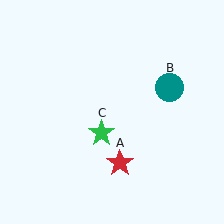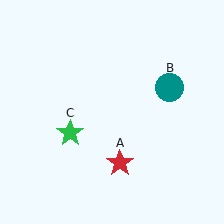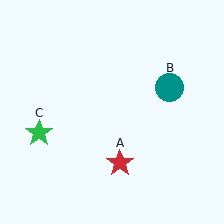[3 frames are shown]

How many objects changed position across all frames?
1 object changed position: green star (object C).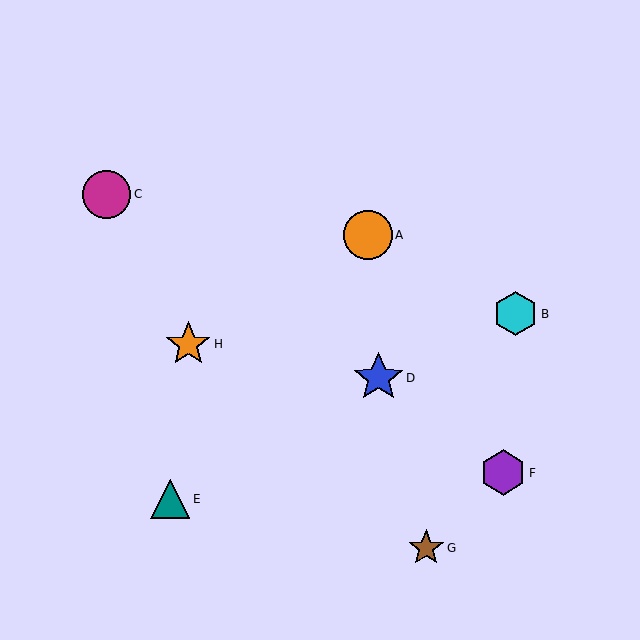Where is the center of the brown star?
The center of the brown star is at (426, 548).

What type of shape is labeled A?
Shape A is an orange circle.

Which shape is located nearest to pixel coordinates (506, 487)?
The purple hexagon (labeled F) at (503, 473) is nearest to that location.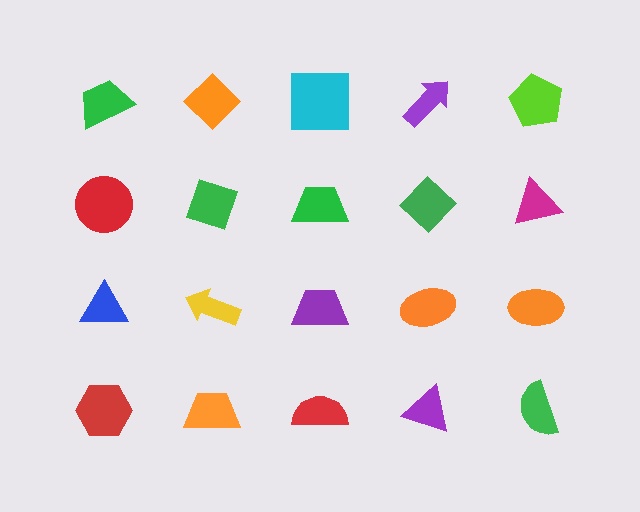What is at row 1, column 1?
A green trapezoid.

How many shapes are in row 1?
5 shapes.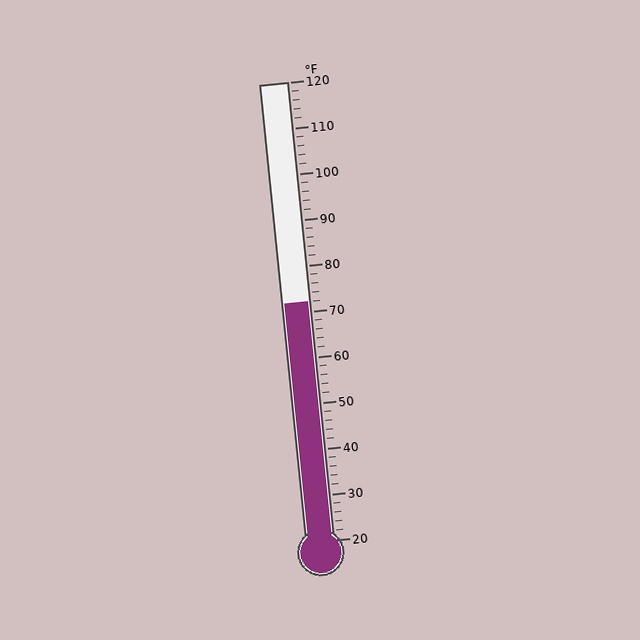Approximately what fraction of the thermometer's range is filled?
The thermometer is filled to approximately 50% of its range.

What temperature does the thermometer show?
The thermometer shows approximately 72°F.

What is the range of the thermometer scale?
The thermometer scale ranges from 20°F to 120°F.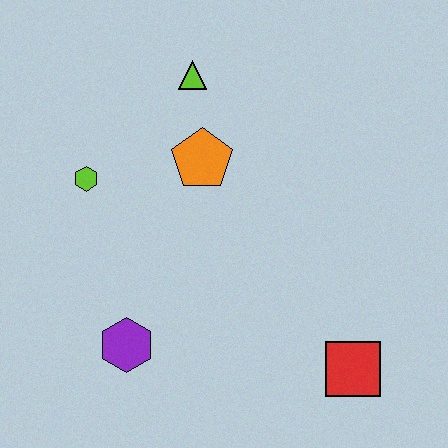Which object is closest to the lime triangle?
The orange pentagon is closest to the lime triangle.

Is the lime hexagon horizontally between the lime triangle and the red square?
No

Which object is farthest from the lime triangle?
The red square is farthest from the lime triangle.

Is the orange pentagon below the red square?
No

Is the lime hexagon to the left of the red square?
Yes